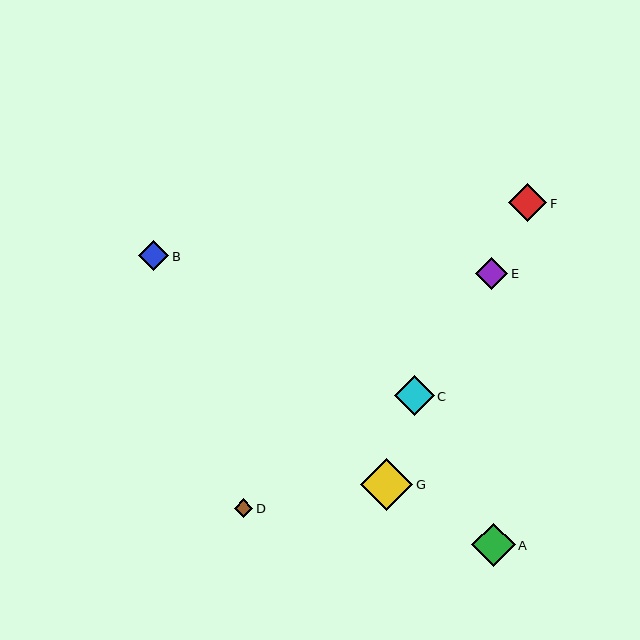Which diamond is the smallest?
Diamond D is the smallest with a size of approximately 19 pixels.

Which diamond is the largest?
Diamond G is the largest with a size of approximately 52 pixels.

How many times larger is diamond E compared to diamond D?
Diamond E is approximately 1.7 times the size of diamond D.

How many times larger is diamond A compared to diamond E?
Diamond A is approximately 1.4 times the size of diamond E.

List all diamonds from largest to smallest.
From largest to smallest: G, A, C, F, E, B, D.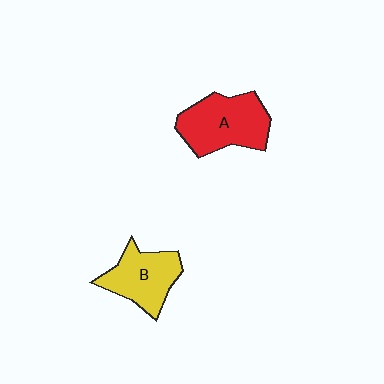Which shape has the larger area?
Shape A (red).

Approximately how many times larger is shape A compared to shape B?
Approximately 1.2 times.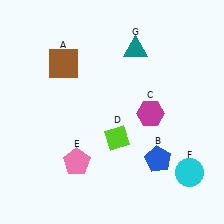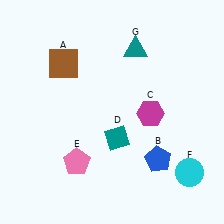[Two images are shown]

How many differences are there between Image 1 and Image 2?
There is 1 difference between the two images.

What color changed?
The diamond (D) changed from lime in Image 1 to teal in Image 2.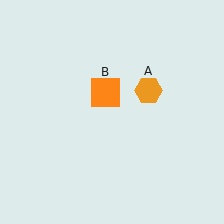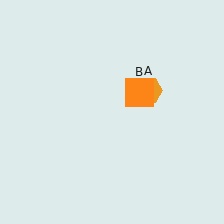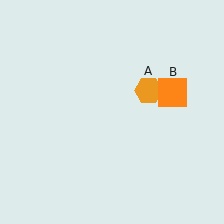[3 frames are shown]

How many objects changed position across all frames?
1 object changed position: orange square (object B).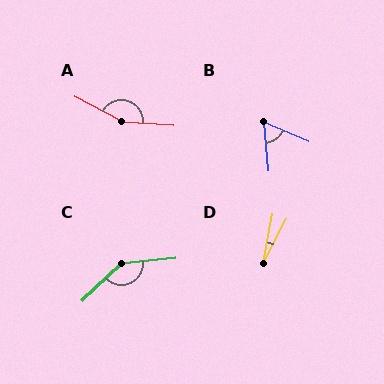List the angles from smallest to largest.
D (16°), B (62°), C (143°), A (156°).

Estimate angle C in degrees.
Approximately 143 degrees.